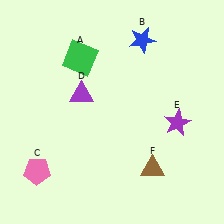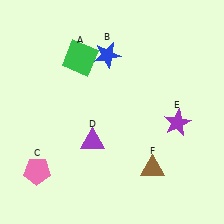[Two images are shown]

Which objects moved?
The objects that moved are: the blue star (B), the purple triangle (D).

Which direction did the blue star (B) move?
The blue star (B) moved left.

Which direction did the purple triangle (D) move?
The purple triangle (D) moved down.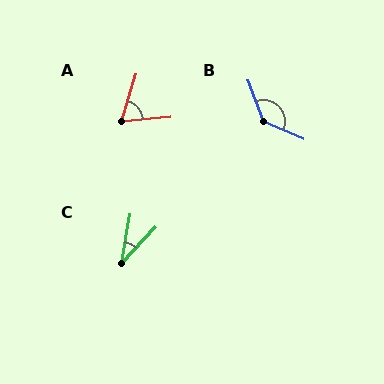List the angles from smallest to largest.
C (33°), A (68°), B (133°).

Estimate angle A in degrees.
Approximately 68 degrees.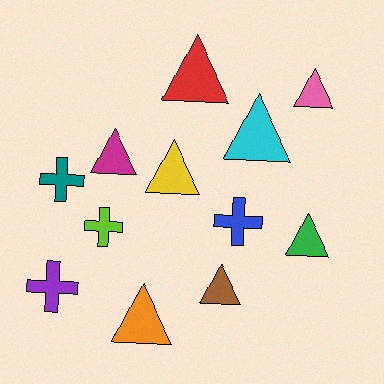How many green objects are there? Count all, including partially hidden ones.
There is 1 green object.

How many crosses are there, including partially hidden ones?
There are 4 crosses.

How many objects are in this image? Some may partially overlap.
There are 12 objects.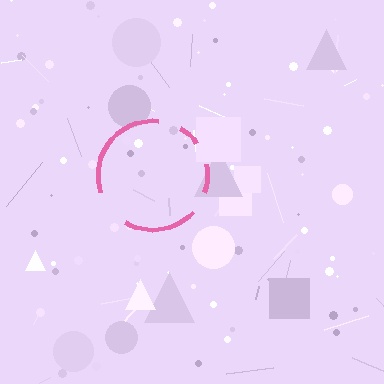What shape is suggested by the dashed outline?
The dashed outline suggests a circle.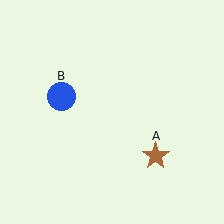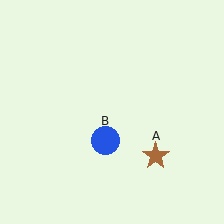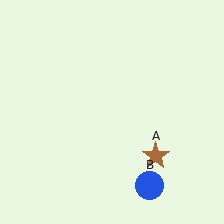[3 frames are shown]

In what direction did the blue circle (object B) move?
The blue circle (object B) moved down and to the right.